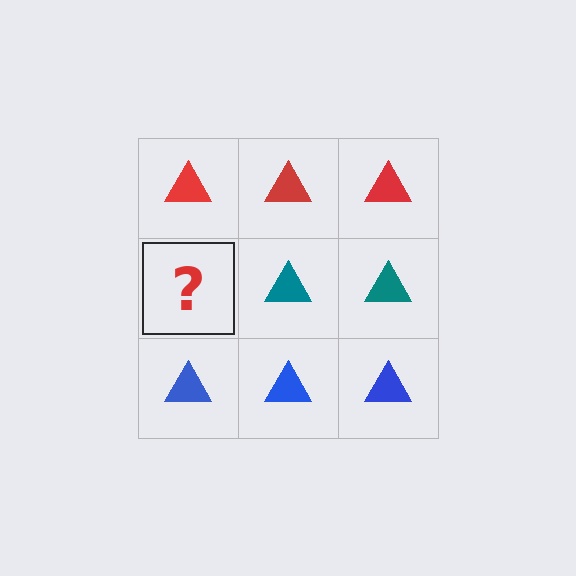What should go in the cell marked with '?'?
The missing cell should contain a teal triangle.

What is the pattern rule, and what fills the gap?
The rule is that each row has a consistent color. The gap should be filled with a teal triangle.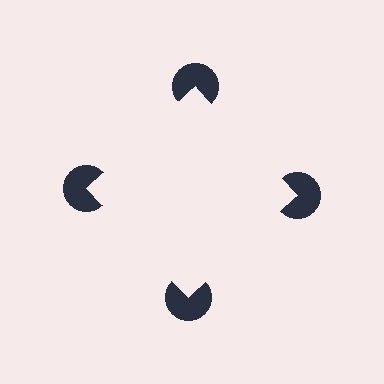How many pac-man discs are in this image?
There are 4 — one at each vertex of the illusory square.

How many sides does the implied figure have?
4 sides.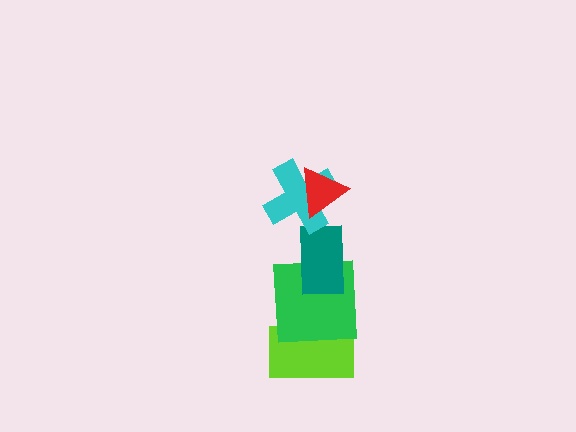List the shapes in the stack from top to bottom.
From top to bottom: the red triangle, the cyan cross, the teal rectangle, the green square, the lime rectangle.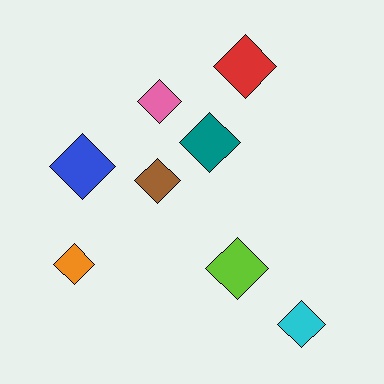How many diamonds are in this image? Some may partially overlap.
There are 8 diamonds.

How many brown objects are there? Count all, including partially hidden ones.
There is 1 brown object.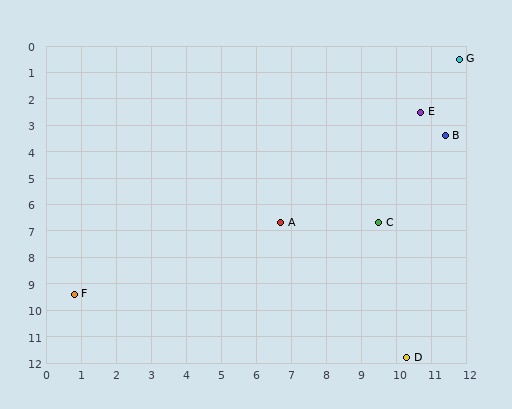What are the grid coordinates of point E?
Point E is at approximately (10.7, 2.5).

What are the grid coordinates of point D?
Point D is at approximately (10.3, 11.8).